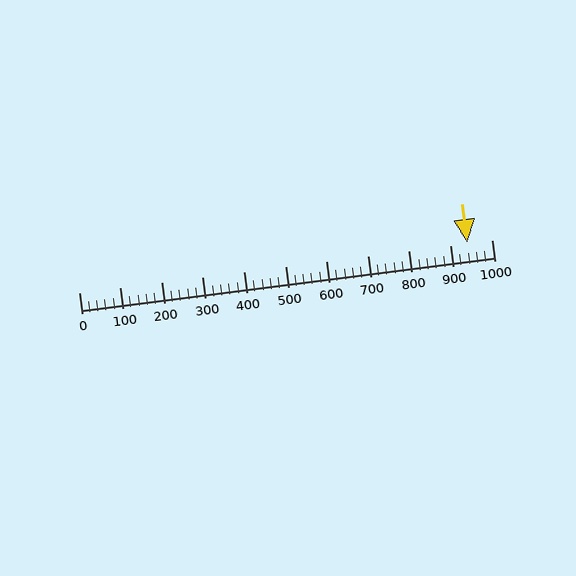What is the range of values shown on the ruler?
The ruler shows values from 0 to 1000.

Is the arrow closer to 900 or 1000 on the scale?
The arrow is closer to 900.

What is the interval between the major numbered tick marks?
The major tick marks are spaced 100 units apart.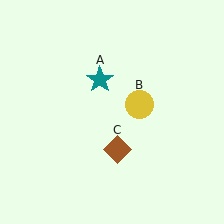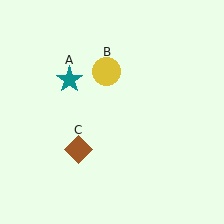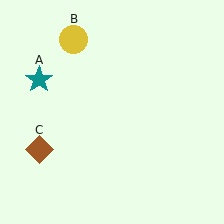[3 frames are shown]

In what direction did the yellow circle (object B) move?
The yellow circle (object B) moved up and to the left.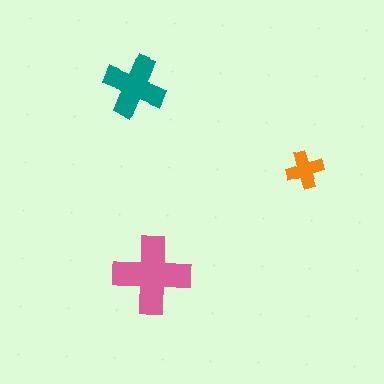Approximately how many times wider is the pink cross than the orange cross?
About 2 times wider.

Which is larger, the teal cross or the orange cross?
The teal one.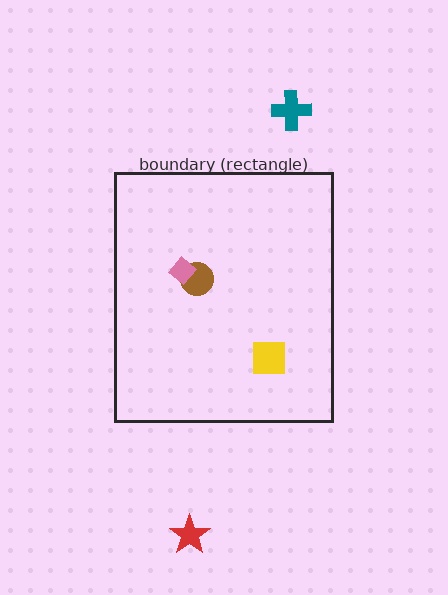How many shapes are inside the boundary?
3 inside, 2 outside.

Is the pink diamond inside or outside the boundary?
Inside.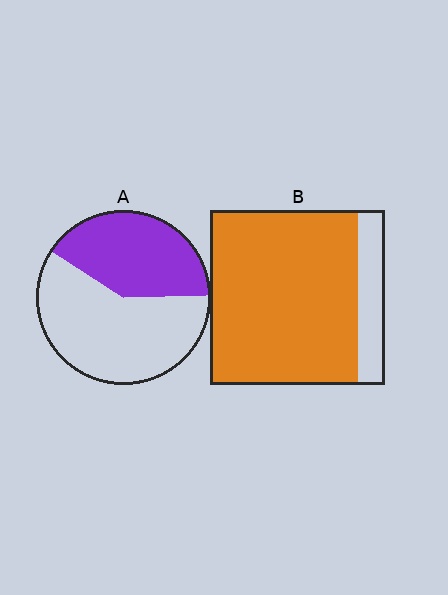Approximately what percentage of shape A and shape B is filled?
A is approximately 40% and B is approximately 85%.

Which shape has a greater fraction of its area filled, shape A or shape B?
Shape B.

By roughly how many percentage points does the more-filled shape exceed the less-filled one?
By roughly 45 percentage points (B over A).